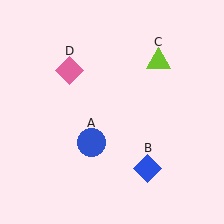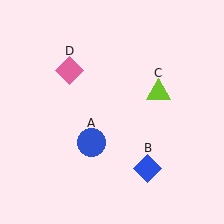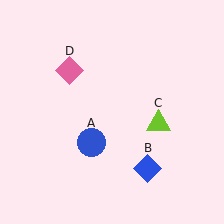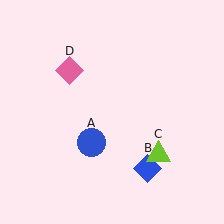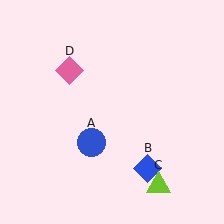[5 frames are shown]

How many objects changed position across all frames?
1 object changed position: lime triangle (object C).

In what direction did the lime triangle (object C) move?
The lime triangle (object C) moved down.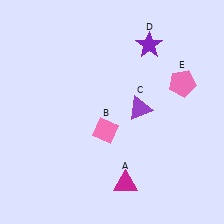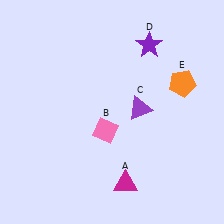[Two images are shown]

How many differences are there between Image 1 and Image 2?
There is 1 difference between the two images.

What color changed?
The pentagon (E) changed from pink in Image 1 to orange in Image 2.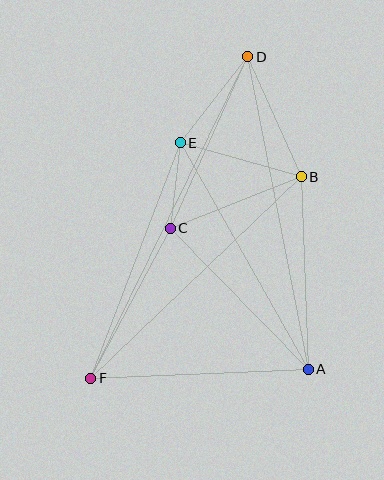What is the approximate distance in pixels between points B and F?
The distance between B and F is approximately 292 pixels.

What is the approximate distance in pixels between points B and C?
The distance between B and C is approximately 141 pixels.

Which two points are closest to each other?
Points C and E are closest to each other.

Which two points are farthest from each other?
Points D and F are farthest from each other.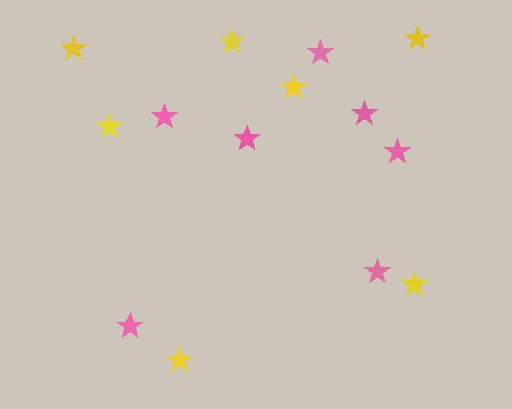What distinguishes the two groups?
There are 2 groups: one group of pink stars (7) and one group of yellow stars (7).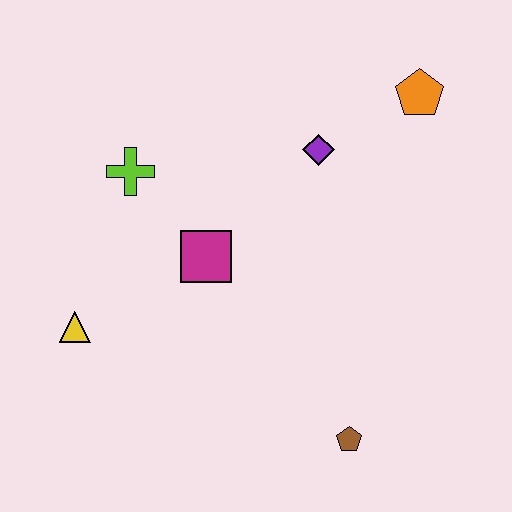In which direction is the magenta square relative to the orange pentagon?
The magenta square is to the left of the orange pentagon.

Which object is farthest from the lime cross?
The brown pentagon is farthest from the lime cross.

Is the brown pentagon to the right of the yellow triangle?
Yes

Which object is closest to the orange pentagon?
The purple diamond is closest to the orange pentagon.